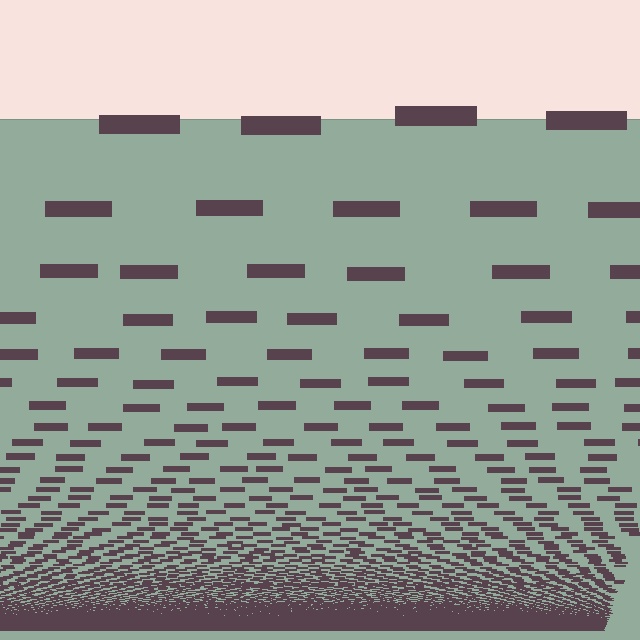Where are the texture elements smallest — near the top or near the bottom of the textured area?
Near the bottom.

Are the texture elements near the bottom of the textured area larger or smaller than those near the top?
Smaller. The gradient is inverted — elements near the bottom are smaller and denser.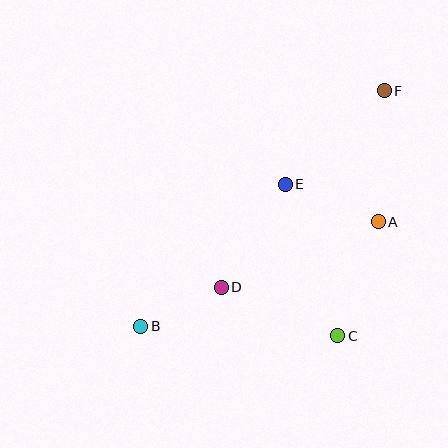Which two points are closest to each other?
Points B and D are closest to each other.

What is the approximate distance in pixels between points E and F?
The distance between E and F is approximately 136 pixels.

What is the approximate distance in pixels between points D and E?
The distance between D and E is approximately 122 pixels.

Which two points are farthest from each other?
Points B and F are farthest from each other.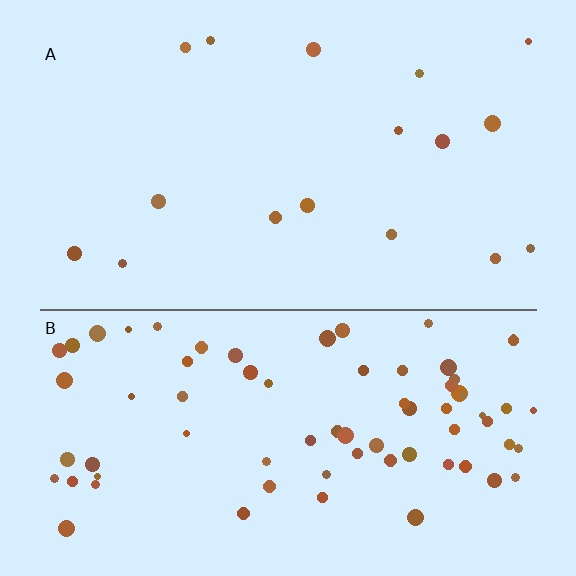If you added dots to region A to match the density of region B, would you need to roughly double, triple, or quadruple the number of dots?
Approximately quadruple.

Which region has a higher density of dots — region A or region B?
B (the bottom).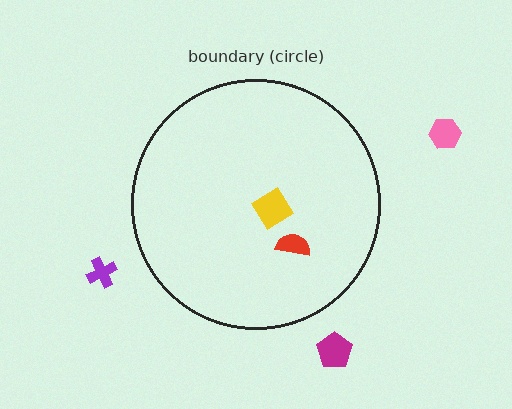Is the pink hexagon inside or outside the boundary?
Outside.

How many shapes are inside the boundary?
2 inside, 3 outside.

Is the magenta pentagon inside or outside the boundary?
Outside.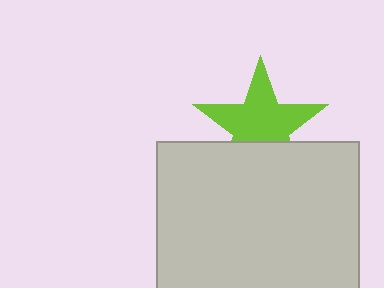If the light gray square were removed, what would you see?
You would see the complete lime star.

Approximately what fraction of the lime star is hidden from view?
Roughly 31% of the lime star is hidden behind the light gray square.